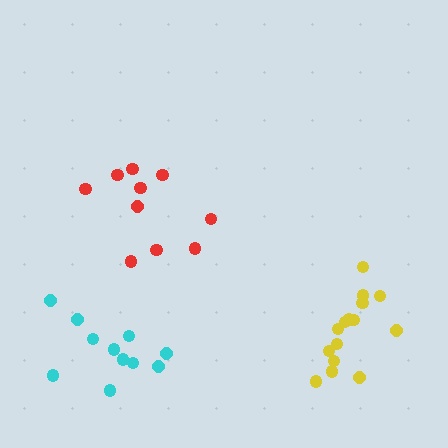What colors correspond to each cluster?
The clusters are colored: yellow, red, cyan.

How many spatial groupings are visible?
There are 3 spatial groupings.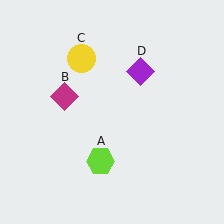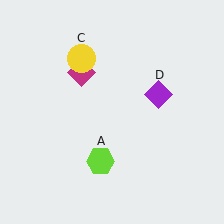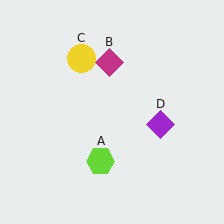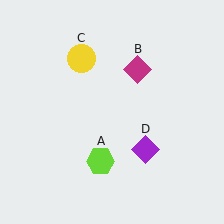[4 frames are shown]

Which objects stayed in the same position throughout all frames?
Lime hexagon (object A) and yellow circle (object C) remained stationary.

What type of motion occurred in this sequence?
The magenta diamond (object B), purple diamond (object D) rotated clockwise around the center of the scene.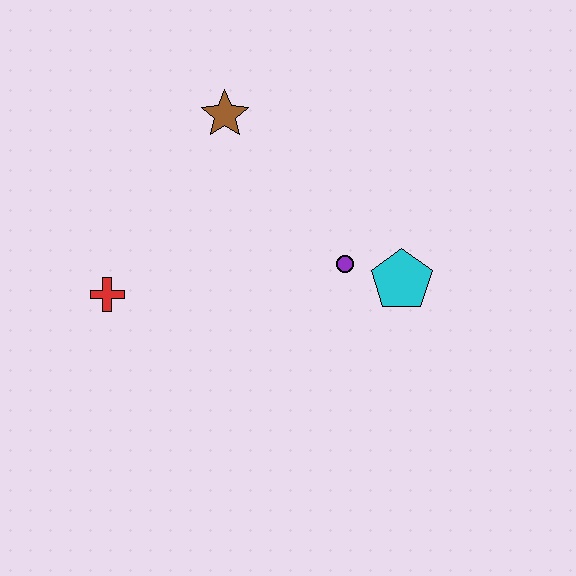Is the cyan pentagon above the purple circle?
No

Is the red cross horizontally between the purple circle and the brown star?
No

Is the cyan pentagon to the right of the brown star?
Yes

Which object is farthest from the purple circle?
The red cross is farthest from the purple circle.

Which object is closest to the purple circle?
The cyan pentagon is closest to the purple circle.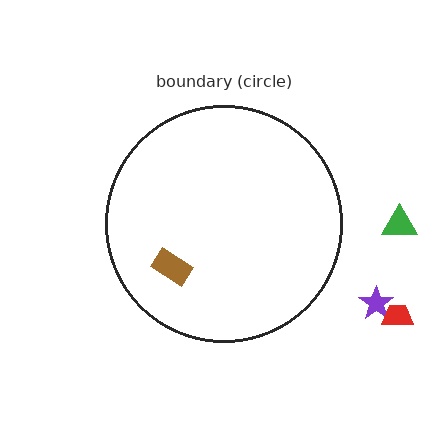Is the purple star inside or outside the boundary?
Outside.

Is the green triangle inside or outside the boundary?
Outside.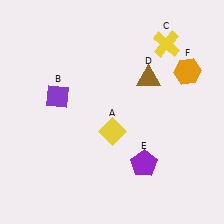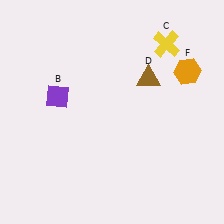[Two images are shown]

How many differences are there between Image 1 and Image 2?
There are 2 differences between the two images.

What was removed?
The purple pentagon (E), the yellow diamond (A) were removed in Image 2.